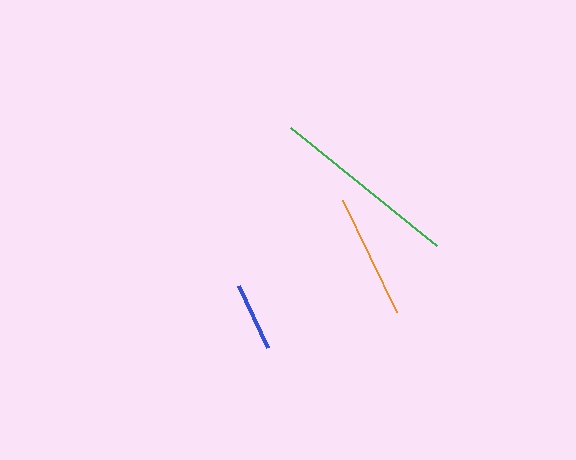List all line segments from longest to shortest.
From longest to shortest: green, orange, blue.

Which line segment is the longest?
The green line is the longest at approximately 187 pixels.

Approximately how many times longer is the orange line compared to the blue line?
The orange line is approximately 1.8 times the length of the blue line.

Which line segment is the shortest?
The blue line is the shortest at approximately 69 pixels.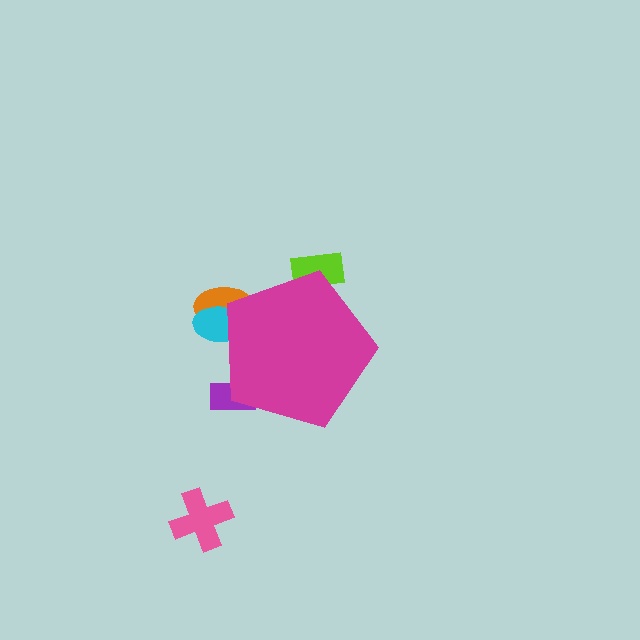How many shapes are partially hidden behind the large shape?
4 shapes are partially hidden.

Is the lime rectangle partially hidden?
Yes, the lime rectangle is partially hidden behind the magenta pentagon.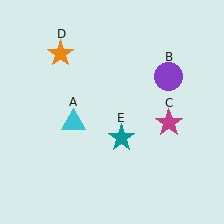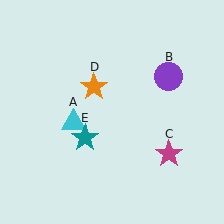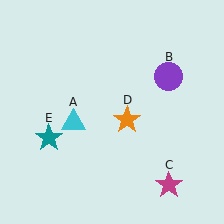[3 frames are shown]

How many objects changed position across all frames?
3 objects changed position: magenta star (object C), orange star (object D), teal star (object E).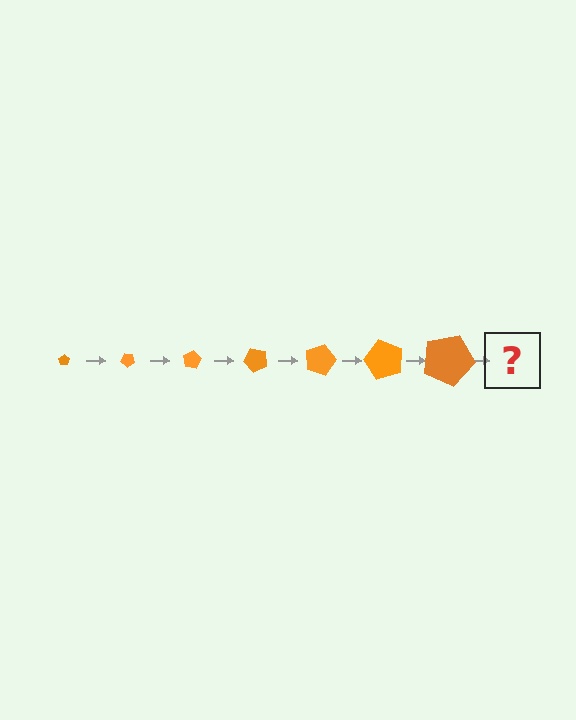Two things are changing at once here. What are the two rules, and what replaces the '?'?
The two rules are that the pentagon grows larger each step and it rotates 40 degrees each step. The '?' should be a pentagon, larger than the previous one and rotated 280 degrees from the start.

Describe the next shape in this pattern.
It should be a pentagon, larger than the previous one and rotated 280 degrees from the start.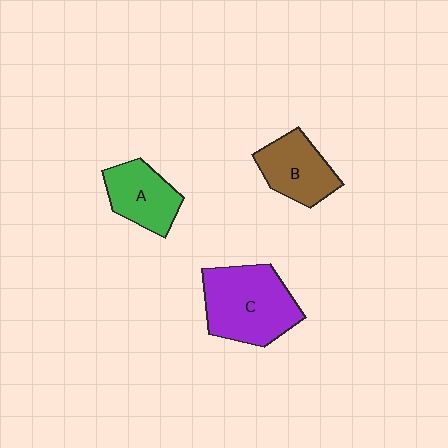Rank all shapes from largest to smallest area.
From largest to smallest: C (purple), B (brown), A (green).